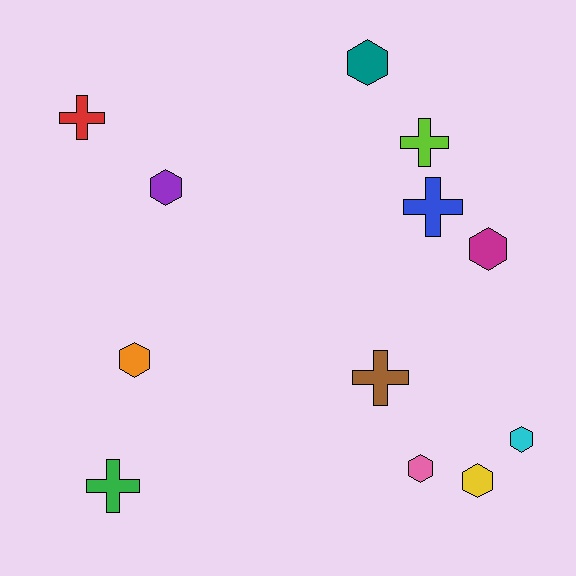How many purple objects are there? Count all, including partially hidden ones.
There is 1 purple object.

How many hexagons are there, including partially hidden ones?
There are 7 hexagons.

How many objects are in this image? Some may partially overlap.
There are 12 objects.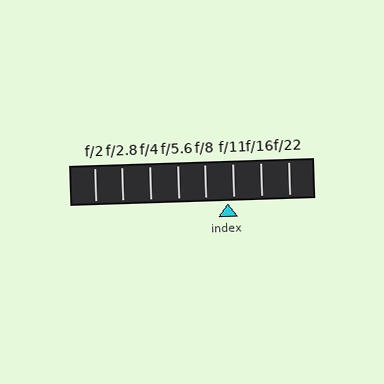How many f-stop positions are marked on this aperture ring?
There are 8 f-stop positions marked.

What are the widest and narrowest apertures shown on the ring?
The widest aperture shown is f/2 and the narrowest is f/22.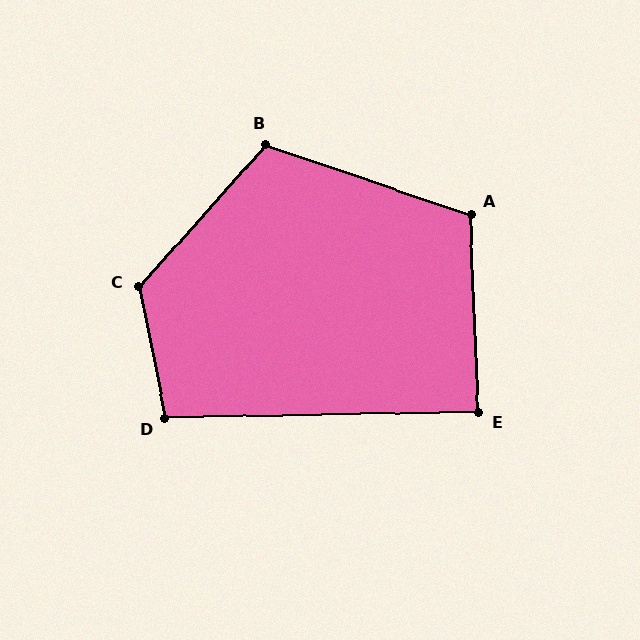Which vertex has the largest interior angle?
C, at approximately 127 degrees.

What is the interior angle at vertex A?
Approximately 111 degrees (obtuse).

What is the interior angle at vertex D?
Approximately 100 degrees (obtuse).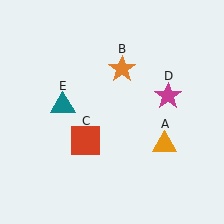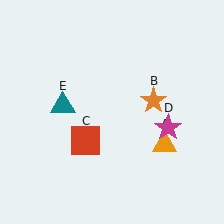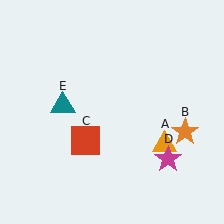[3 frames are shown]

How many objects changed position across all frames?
2 objects changed position: orange star (object B), magenta star (object D).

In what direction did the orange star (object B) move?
The orange star (object B) moved down and to the right.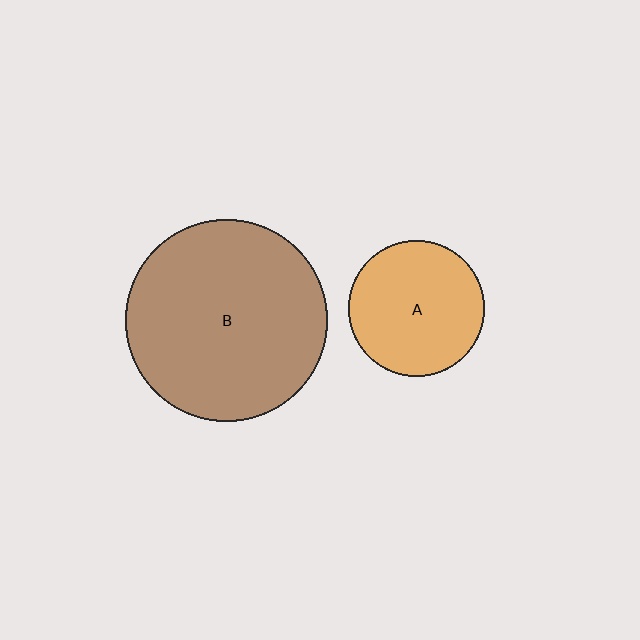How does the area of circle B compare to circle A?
Approximately 2.2 times.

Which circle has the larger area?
Circle B (brown).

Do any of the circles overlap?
No, none of the circles overlap.